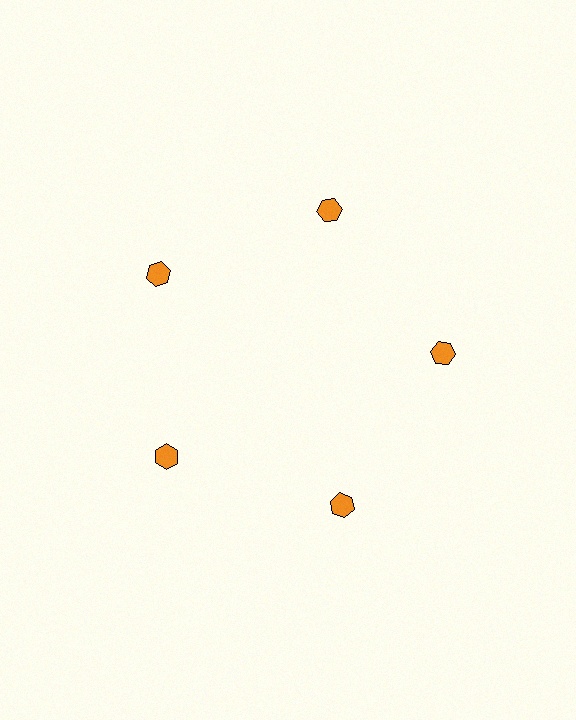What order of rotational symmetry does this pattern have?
This pattern has 5-fold rotational symmetry.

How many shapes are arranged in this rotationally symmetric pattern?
There are 5 shapes, arranged in 5 groups of 1.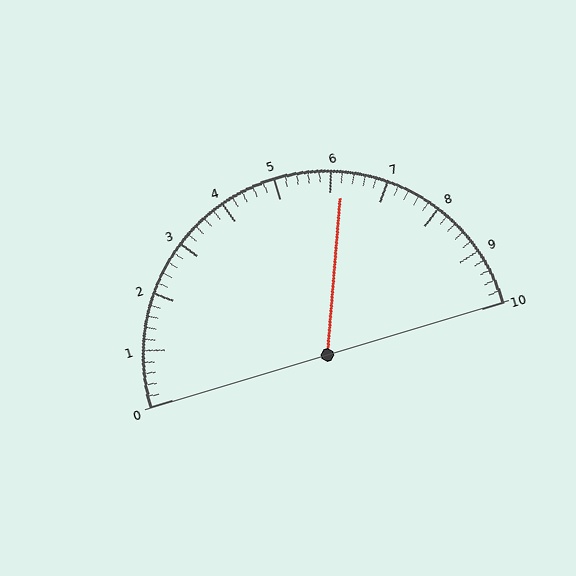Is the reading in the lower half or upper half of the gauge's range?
The reading is in the upper half of the range (0 to 10).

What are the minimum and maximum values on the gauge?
The gauge ranges from 0 to 10.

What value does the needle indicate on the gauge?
The needle indicates approximately 6.2.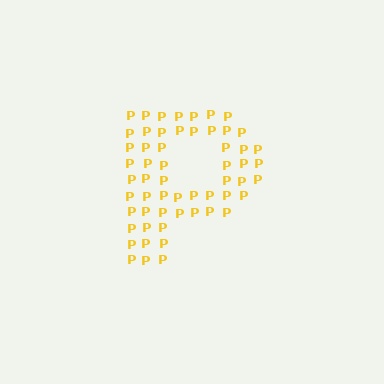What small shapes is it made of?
It is made of small letter P's.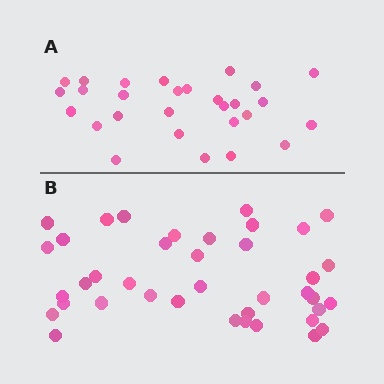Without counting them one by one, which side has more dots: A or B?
Region B (the bottom region) has more dots.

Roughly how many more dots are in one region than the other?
Region B has roughly 12 or so more dots than region A.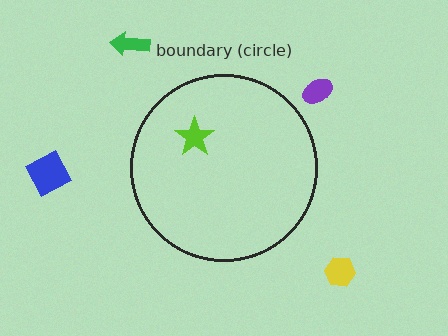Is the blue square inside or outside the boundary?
Outside.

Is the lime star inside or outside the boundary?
Inside.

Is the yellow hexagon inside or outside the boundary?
Outside.